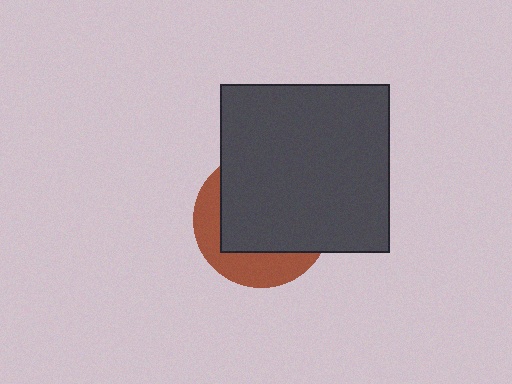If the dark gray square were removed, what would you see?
You would see the complete brown circle.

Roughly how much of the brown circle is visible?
A small part of it is visible (roughly 32%).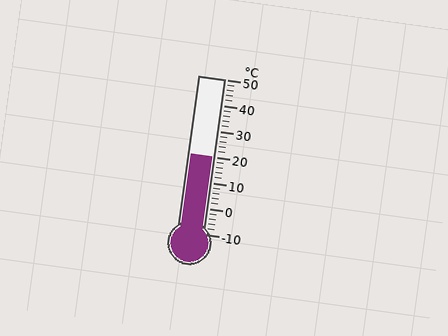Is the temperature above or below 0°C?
The temperature is above 0°C.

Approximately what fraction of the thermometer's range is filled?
The thermometer is filled to approximately 50% of its range.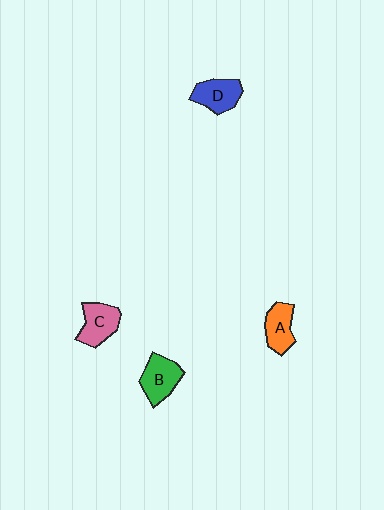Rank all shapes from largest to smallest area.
From largest to smallest: B (green), C (pink), D (blue), A (orange).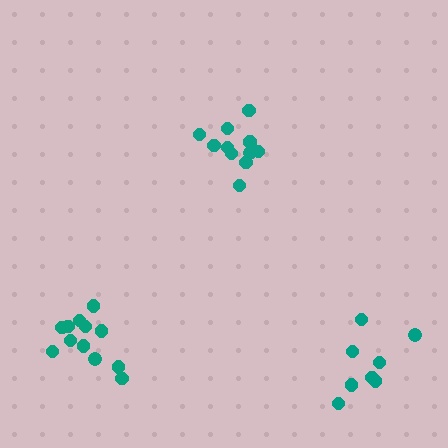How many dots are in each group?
Group 1: 12 dots, Group 2: 8 dots, Group 3: 12 dots (32 total).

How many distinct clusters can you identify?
There are 3 distinct clusters.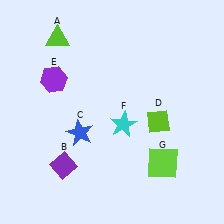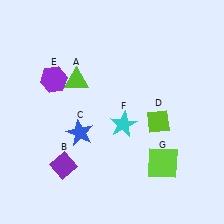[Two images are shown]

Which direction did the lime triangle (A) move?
The lime triangle (A) moved down.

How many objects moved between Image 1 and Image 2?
1 object moved between the two images.